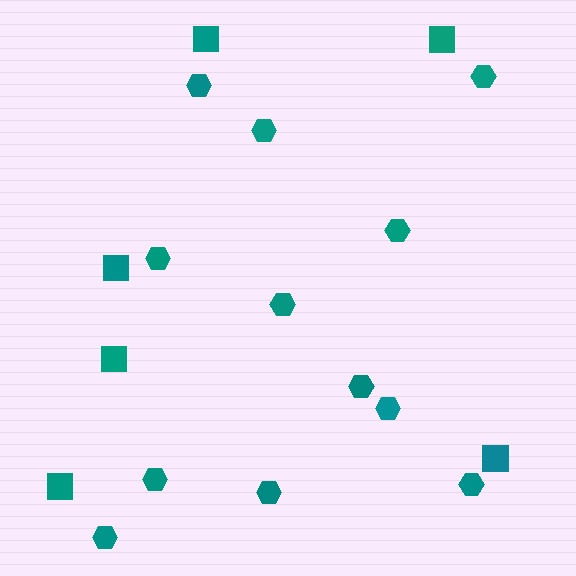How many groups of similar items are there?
There are 2 groups: one group of hexagons (12) and one group of squares (6).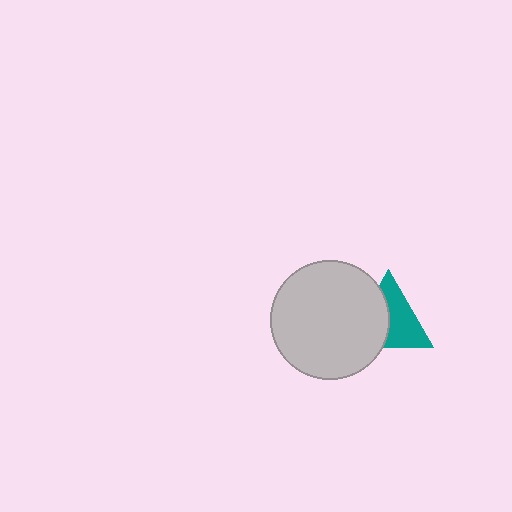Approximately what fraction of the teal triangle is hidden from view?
Roughly 45% of the teal triangle is hidden behind the light gray circle.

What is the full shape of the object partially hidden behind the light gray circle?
The partially hidden object is a teal triangle.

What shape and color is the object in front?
The object in front is a light gray circle.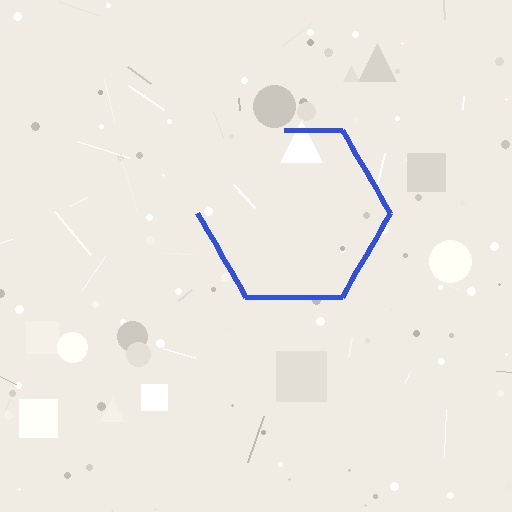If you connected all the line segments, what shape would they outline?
They would outline a hexagon.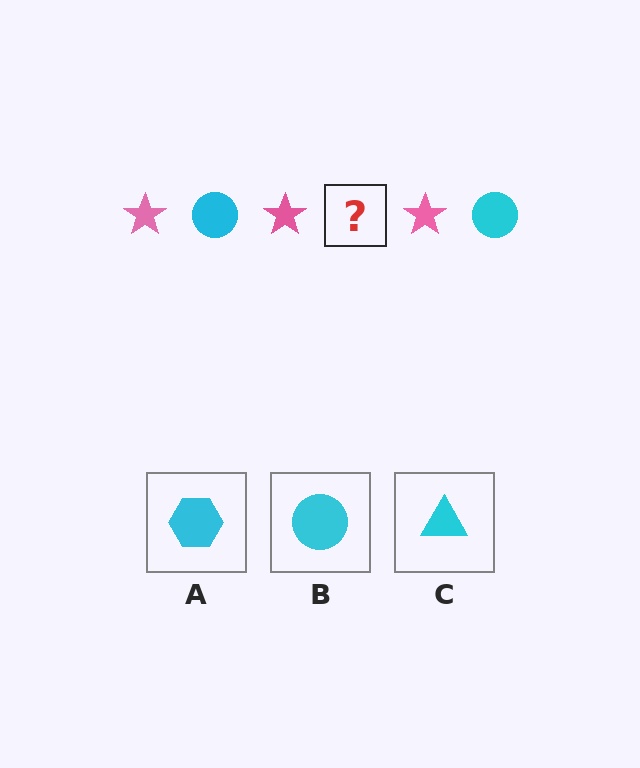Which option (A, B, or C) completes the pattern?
B.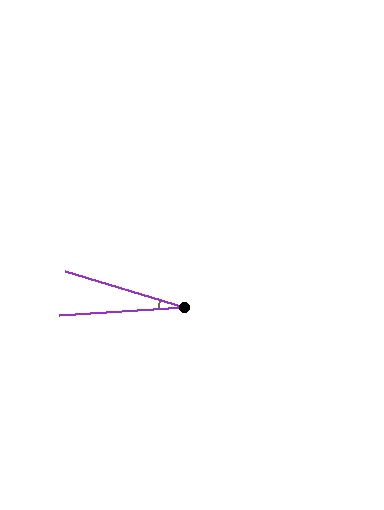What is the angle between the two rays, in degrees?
Approximately 20 degrees.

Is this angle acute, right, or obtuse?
It is acute.